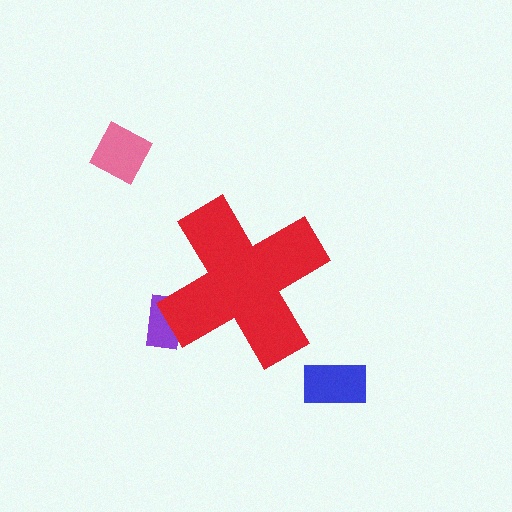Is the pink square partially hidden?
No, the pink square is fully visible.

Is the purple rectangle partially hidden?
Yes, the purple rectangle is partially hidden behind the red cross.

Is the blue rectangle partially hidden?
No, the blue rectangle is fully visible.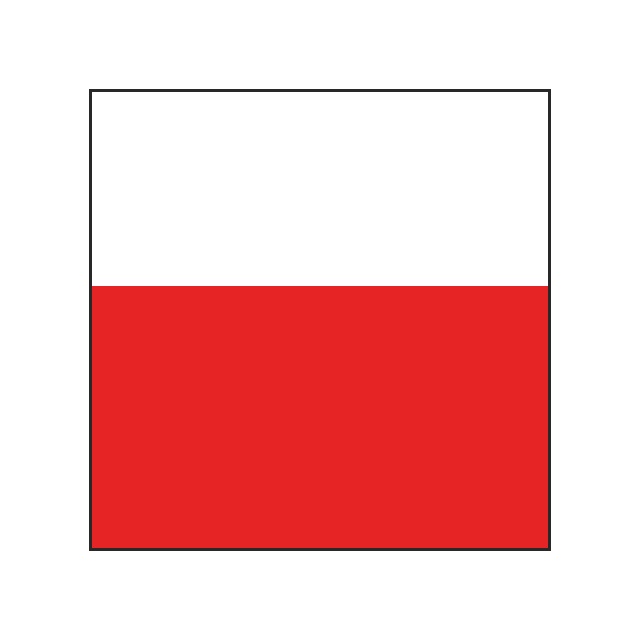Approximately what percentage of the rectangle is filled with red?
Approximately 55%.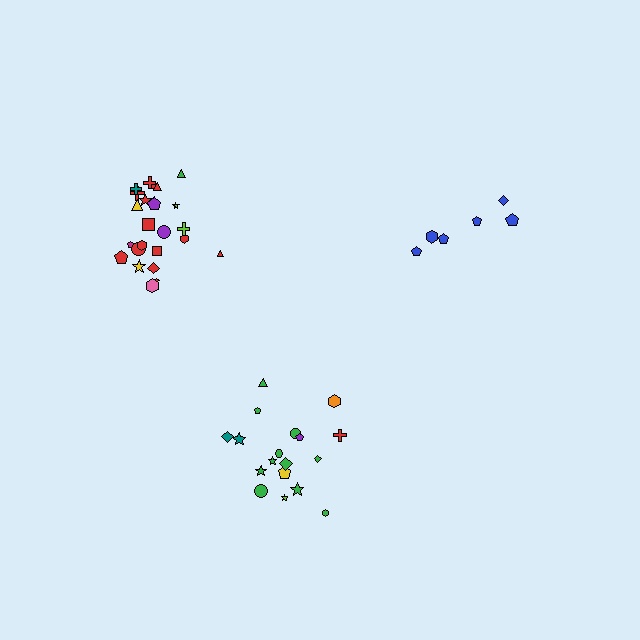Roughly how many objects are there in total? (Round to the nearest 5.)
Roughly 50 objects in total.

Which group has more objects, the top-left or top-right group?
The top-left group.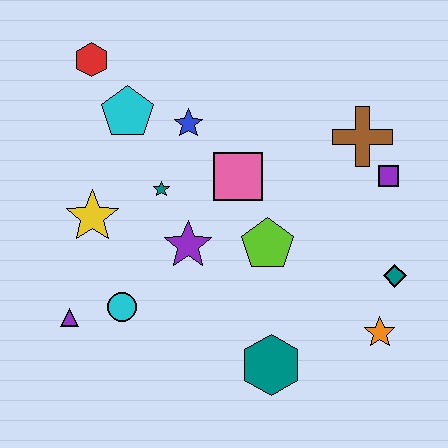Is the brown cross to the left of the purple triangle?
No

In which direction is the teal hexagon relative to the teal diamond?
The teal hexagon is to the left of the teal diamond.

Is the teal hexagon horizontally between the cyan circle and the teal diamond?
Yes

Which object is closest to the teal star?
The purple star is closest to the teal star.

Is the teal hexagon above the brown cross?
No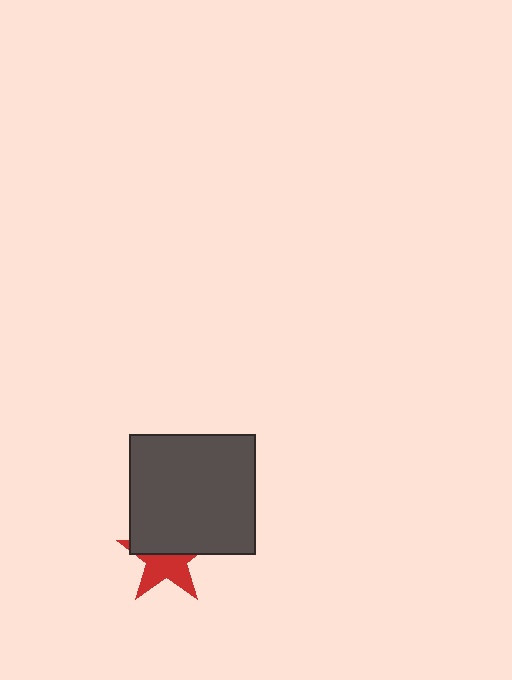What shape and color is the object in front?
The object in front is a dark gray rectangle.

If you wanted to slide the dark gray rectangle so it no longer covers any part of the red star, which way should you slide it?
Slide it up — that is the most direct way to separate the two shapes.